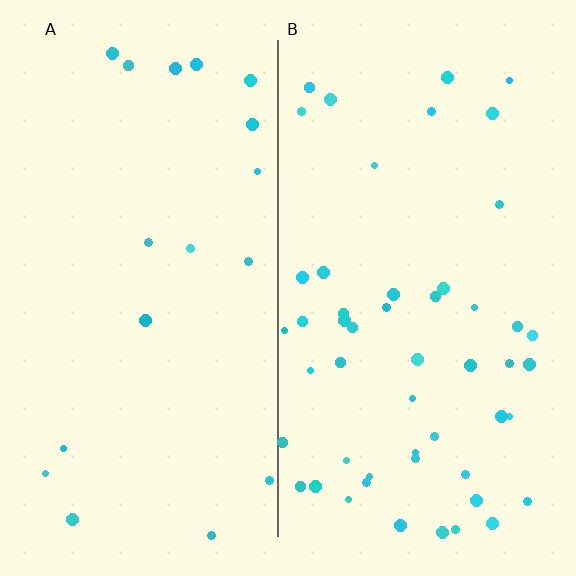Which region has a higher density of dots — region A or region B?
B (the right).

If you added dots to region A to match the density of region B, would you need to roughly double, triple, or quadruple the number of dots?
Approximately triple.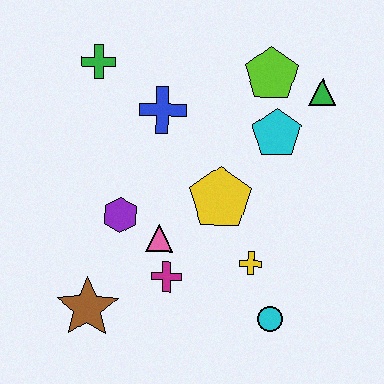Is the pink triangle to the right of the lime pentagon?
No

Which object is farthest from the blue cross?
The cyan circle is farthest from the blue cross.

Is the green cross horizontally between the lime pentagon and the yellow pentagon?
No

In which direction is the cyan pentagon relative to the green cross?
The cyan pentagon is to the right of the green cross.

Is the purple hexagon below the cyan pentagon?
Yes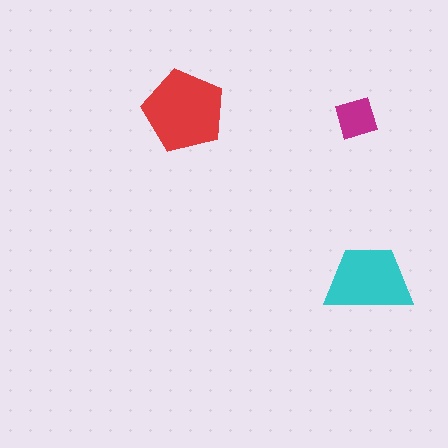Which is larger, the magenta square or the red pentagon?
The red pentagon.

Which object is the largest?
The red pentagon.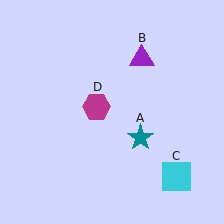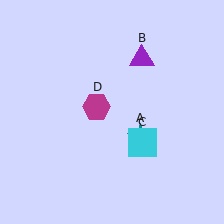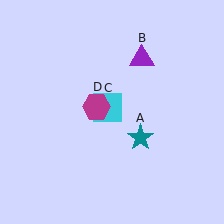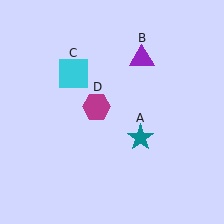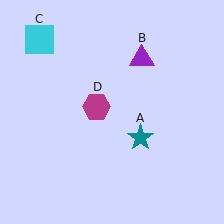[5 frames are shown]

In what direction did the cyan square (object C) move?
The cyan square (object C) moved up and to the left.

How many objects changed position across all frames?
1 object changed position: cyan square (object C).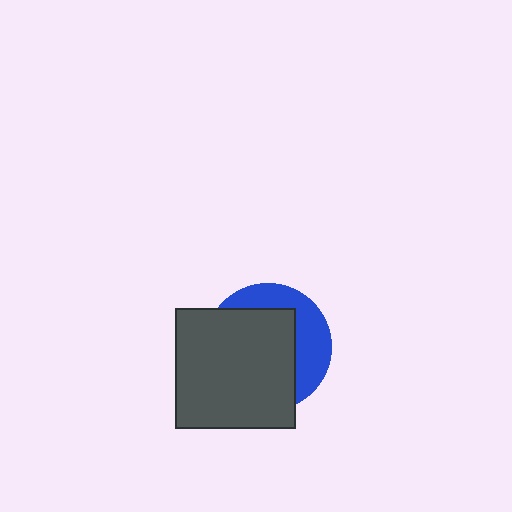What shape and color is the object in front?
The object in front is a dark gray square.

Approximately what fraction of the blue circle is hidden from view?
Roughly 65% of the blue circle is hidden behind the dark gray square.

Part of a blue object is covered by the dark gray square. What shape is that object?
It is a circle.